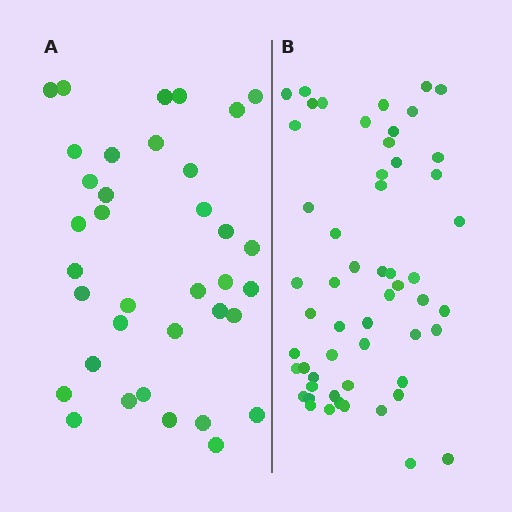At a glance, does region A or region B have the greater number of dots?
Region B (the right region) has more dots.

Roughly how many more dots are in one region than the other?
Region B has approximately 20 more dots than region A.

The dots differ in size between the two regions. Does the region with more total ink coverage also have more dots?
No. Region A has more total ink coverage because its dots are larger, but region B actually contains more individual dots. Total area can be misleading — the number of items is what matters here.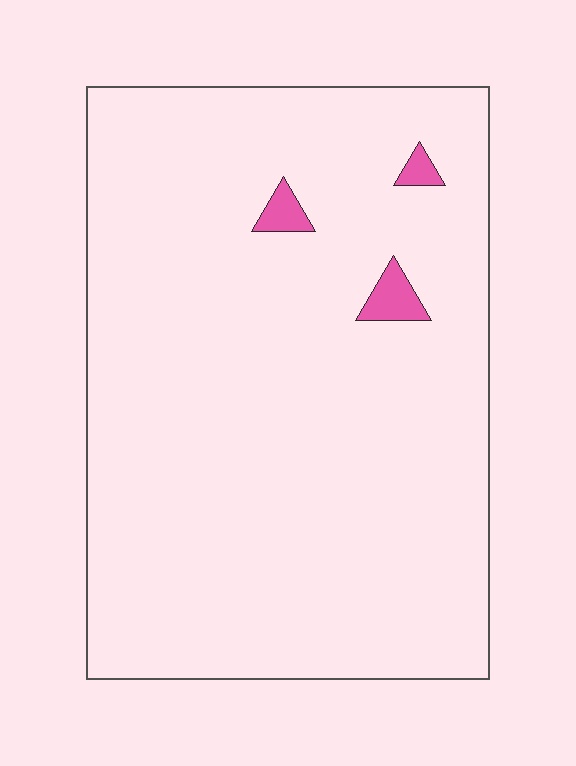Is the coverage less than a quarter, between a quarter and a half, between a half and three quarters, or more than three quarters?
Less than a quarter.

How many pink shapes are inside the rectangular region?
3.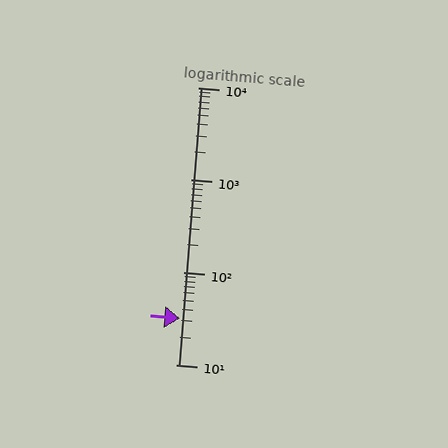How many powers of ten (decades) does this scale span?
The scale spans 3 decades, from 10 to 10000.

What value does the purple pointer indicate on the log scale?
The pointer indicates approximately 32.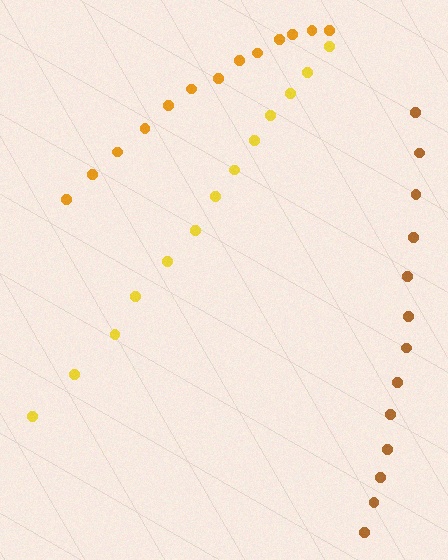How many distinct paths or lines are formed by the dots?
There are 3 distinct paths.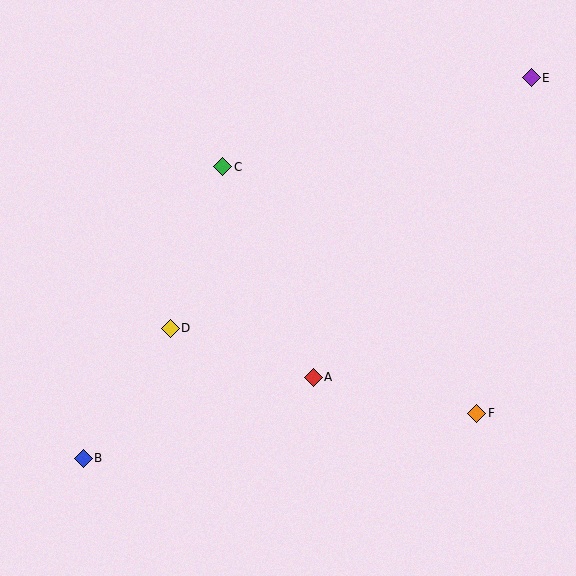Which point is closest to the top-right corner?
Point E is closest to the top-right corner.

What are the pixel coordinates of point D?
Point D is at (170, 328).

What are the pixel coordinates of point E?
Point E is at (531, 78).